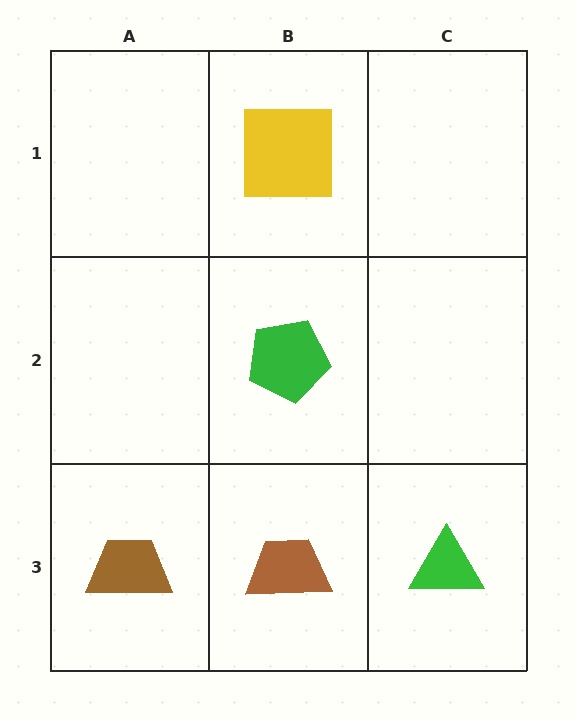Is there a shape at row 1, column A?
No, that cell is empty.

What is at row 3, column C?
A green triangle.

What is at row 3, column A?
A brown trapezoid.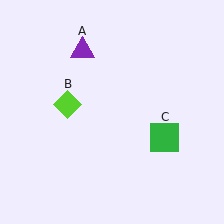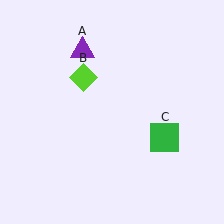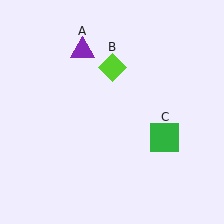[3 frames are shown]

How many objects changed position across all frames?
1 object changed position: lime diamond (object B).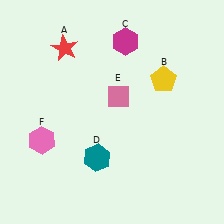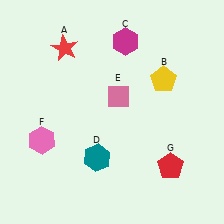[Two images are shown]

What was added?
A red pentagon (G) was added in Image 2.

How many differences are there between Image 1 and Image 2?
There is 1 difference between the two images.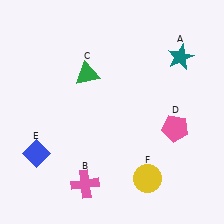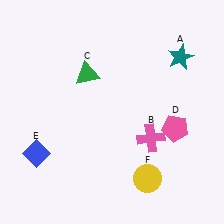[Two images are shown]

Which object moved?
The pink cross (B) moved right.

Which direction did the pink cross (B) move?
The pink cross (B) moved right.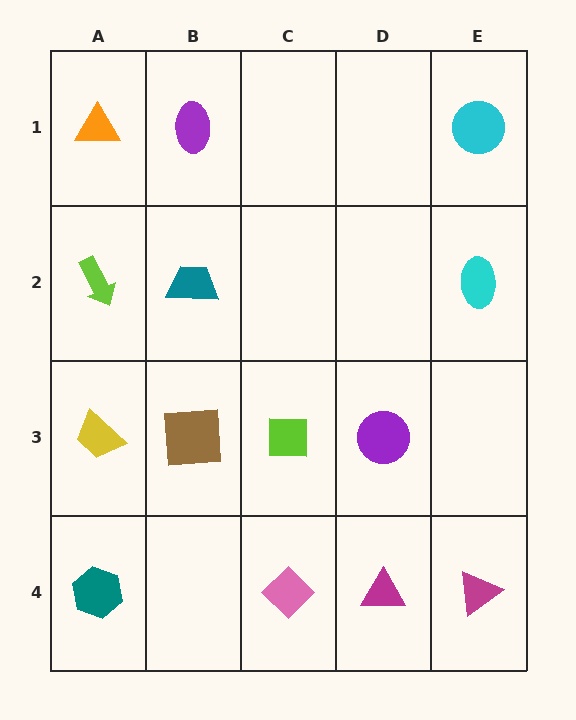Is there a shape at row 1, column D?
No, that cell is empty.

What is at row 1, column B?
A purple ellipse.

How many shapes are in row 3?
4 shapes.